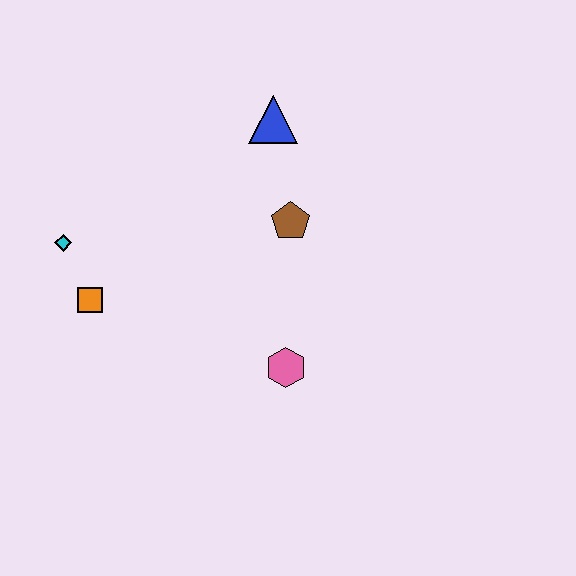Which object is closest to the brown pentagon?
The blue triangle is closest to the brown pentagon.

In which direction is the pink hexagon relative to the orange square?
The pink hexagon is to the right of the orange square.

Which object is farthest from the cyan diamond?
The pink hexagon is farthest from the cyan diamond.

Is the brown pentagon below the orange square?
No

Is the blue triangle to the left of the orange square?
No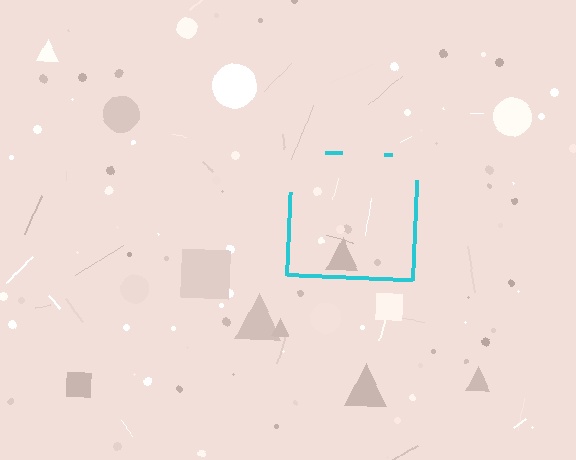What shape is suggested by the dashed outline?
The dashed outline suggests a square.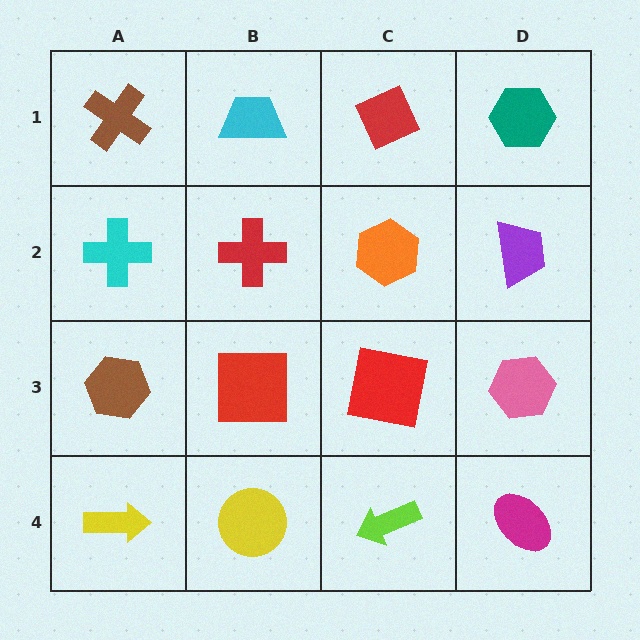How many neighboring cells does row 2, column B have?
4.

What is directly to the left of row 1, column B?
A brown cross.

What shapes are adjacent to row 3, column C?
An orange hexagon (row 2, column C), a lime arrow (row 4, column C), a red square (row 3, column B), a pink hexagon (row 3, column D).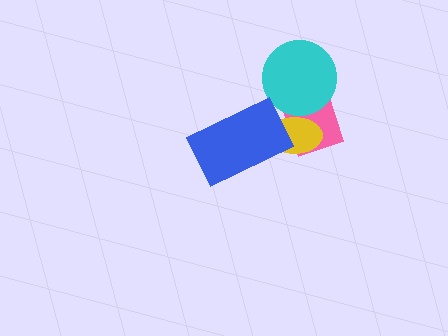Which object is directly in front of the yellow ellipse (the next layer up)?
The cyan circle is directly in front of the yellow ellipse.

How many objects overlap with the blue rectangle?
2 objects overlap with the blue rectangle.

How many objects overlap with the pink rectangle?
3 objects overlap with the pink rectangle.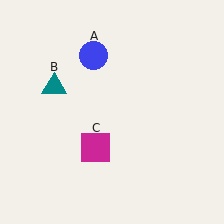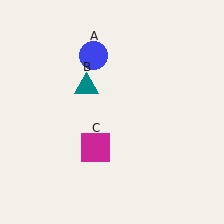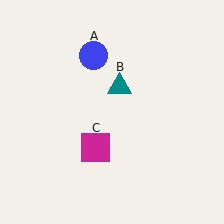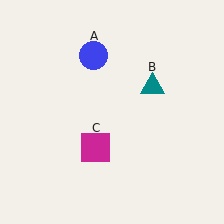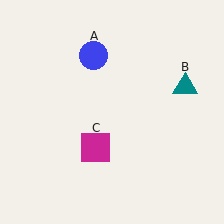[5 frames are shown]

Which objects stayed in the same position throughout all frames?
Blue circle (object A) and magenta square (object C) remained stationary.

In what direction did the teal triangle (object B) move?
The teal triangle (object B) moved right.